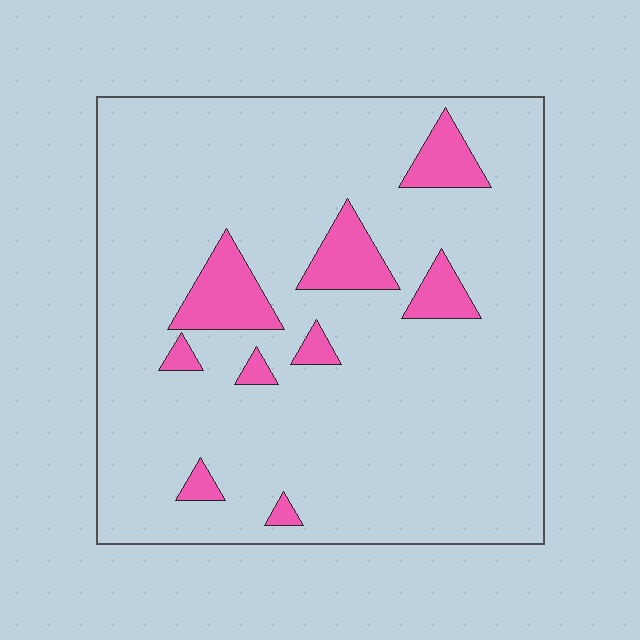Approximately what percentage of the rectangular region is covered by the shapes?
Approximately 10%.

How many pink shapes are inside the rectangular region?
9.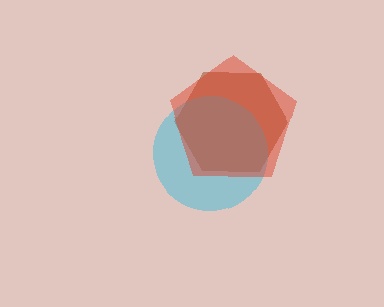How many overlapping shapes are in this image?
There are 3 overlapping shapes in the image.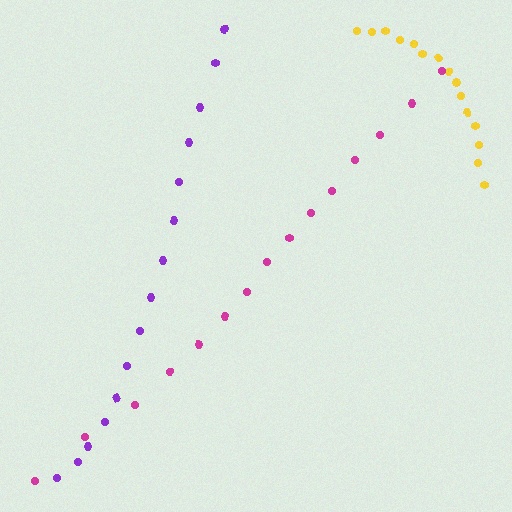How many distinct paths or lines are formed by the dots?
There are 3 distinct paths.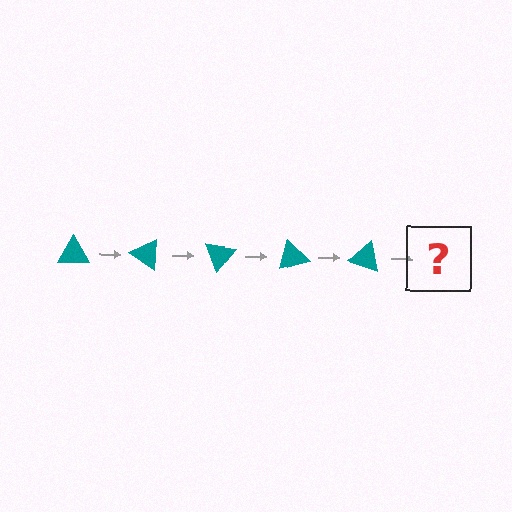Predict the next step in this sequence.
The next step is a teal triangle rotated 175 degrees.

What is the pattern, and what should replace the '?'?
The pattern is that the triangle rotates 35 degrees each step. The '?' should be a teal triangle rotated 175 degrees.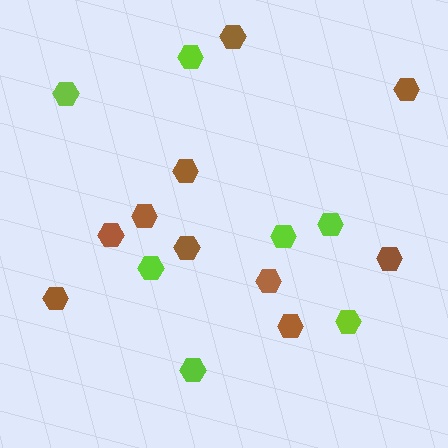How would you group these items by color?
There are 2 groups: one group of brown hexagons (10) and one group of lime hexagons (7).